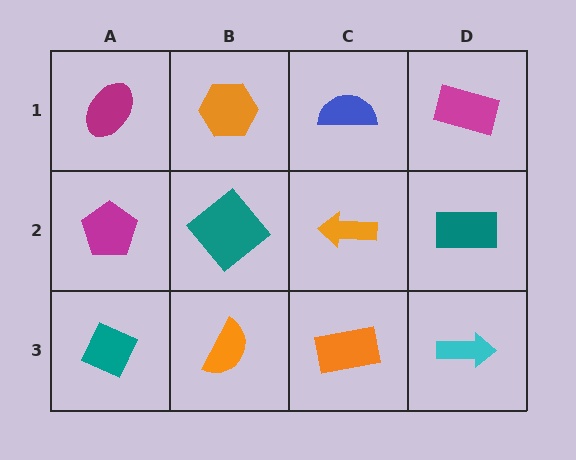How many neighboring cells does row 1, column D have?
2.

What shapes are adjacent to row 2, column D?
A magenta rectangle (row 1, column D), a cyan arrow (row 3, column D), an orange arrow (row 2, column C).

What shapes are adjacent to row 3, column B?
A teal diamond (row 2, column B), a teal diamond (row 3, column A), an orange rectangle (row 3, column C).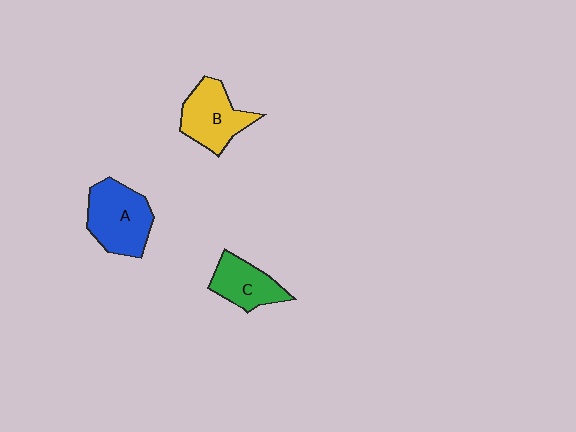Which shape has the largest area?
Shape A (blue).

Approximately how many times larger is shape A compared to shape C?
Approximately 1.4 times.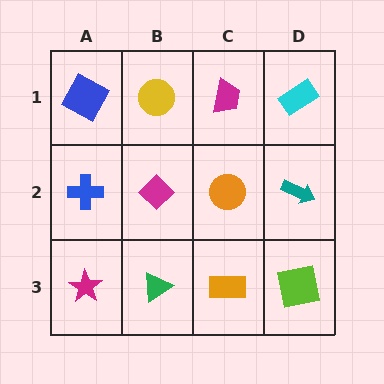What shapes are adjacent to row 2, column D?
A cyan rectangle (row 1, column D), a lime square (row 3, column D), an orange circle (row 2, column C).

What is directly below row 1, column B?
A magenta diamond.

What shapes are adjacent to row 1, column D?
A teal arrow (row 2, column D), a magenta trapezoid (row 1, column C).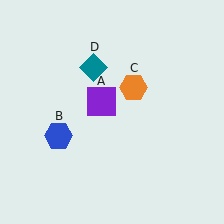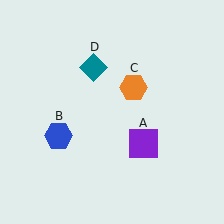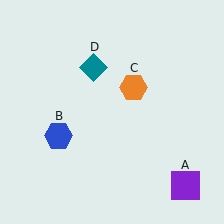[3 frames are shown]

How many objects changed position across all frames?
1 object changed position: purple square (object A).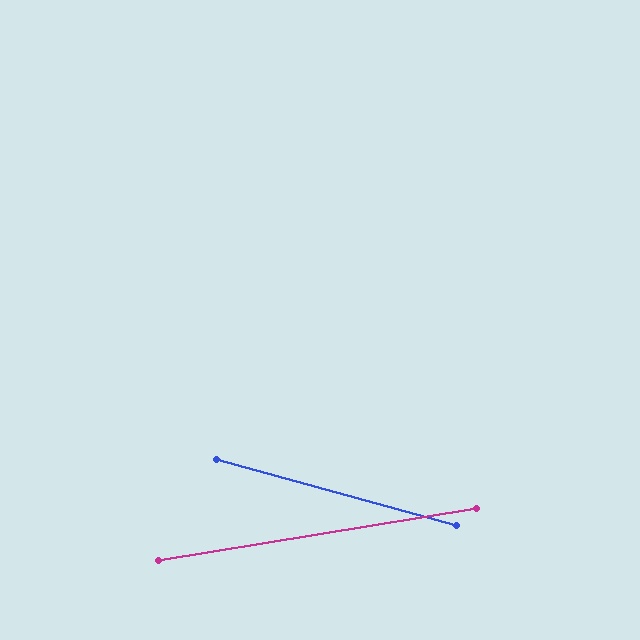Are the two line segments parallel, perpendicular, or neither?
Neither parallel nor perpendicular — they differ by about 25°.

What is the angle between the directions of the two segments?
Approximately 25 degrees.